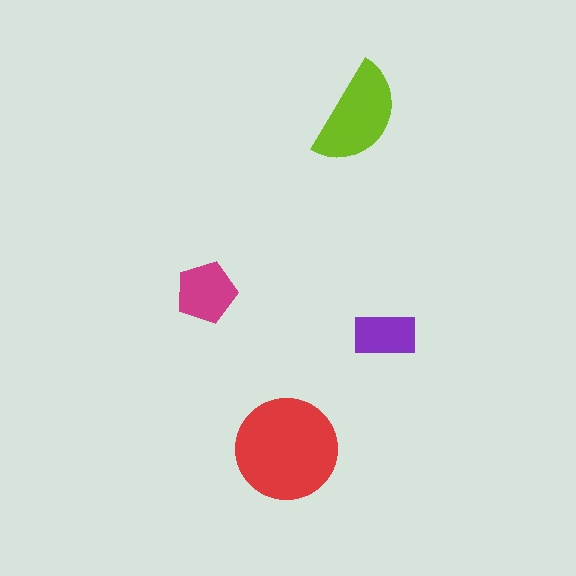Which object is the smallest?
The purple rectangle.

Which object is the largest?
The red circle.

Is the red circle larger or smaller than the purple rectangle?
Larger.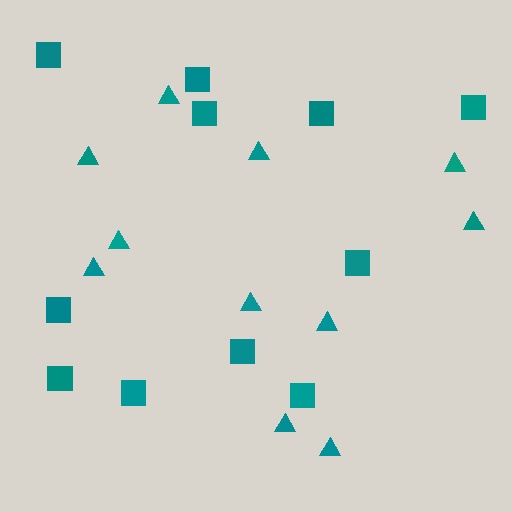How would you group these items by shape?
There are 2 groups: one group of triangles (11) and one group of squares (11).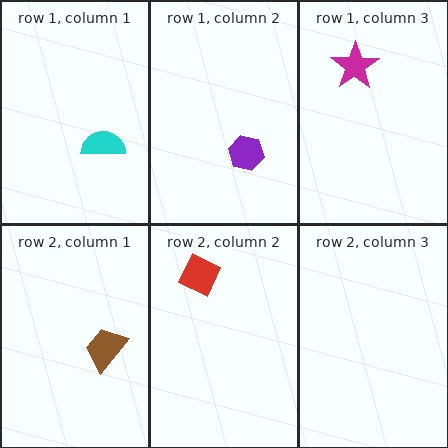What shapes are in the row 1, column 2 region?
The purple hexagon.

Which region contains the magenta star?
The row 1, column 3 region.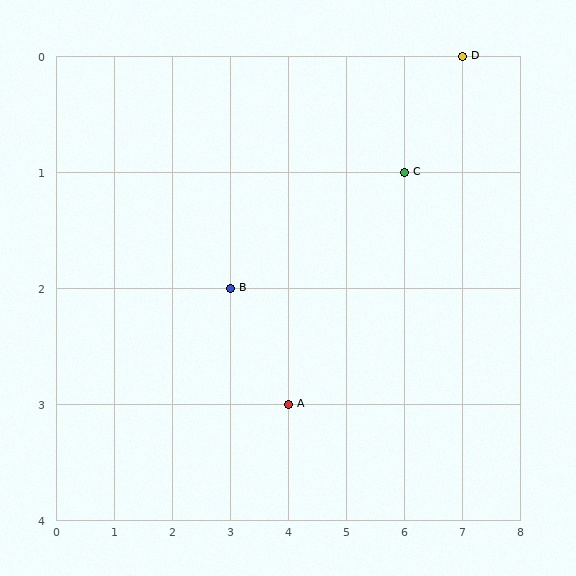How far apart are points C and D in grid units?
Points C and D are 1 column and 1 row apart (about 1.4 grid units diagonally).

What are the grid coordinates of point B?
Point B is at grid coordinates (3, 2).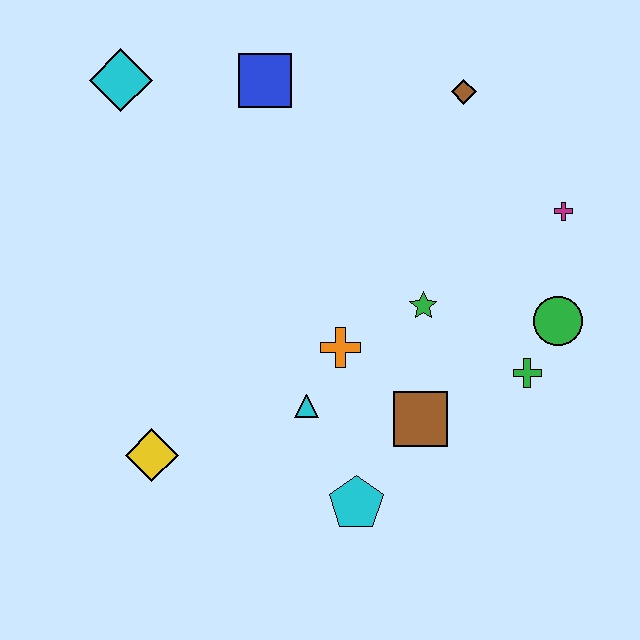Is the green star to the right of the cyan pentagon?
Yes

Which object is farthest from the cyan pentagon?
The cyan diamond is farthest from the cyan pentagon.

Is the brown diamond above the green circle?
Yes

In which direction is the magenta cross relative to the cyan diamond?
The magenta cross is to the right of the cyan diamond.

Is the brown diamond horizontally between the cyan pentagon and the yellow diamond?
No